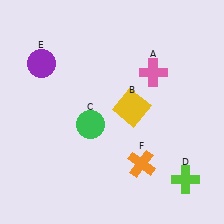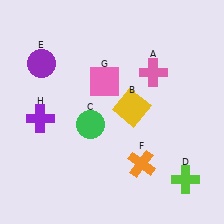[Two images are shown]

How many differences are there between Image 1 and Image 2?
There are 2 differences between the two images.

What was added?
A pink square (G), a purple cross (H) were added in Image 2.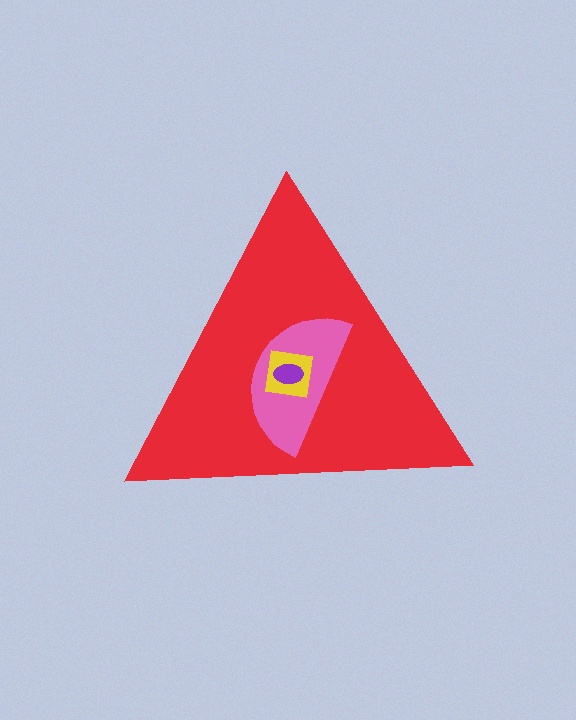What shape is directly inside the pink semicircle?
The yellow square.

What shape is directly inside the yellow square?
The purple ellipse.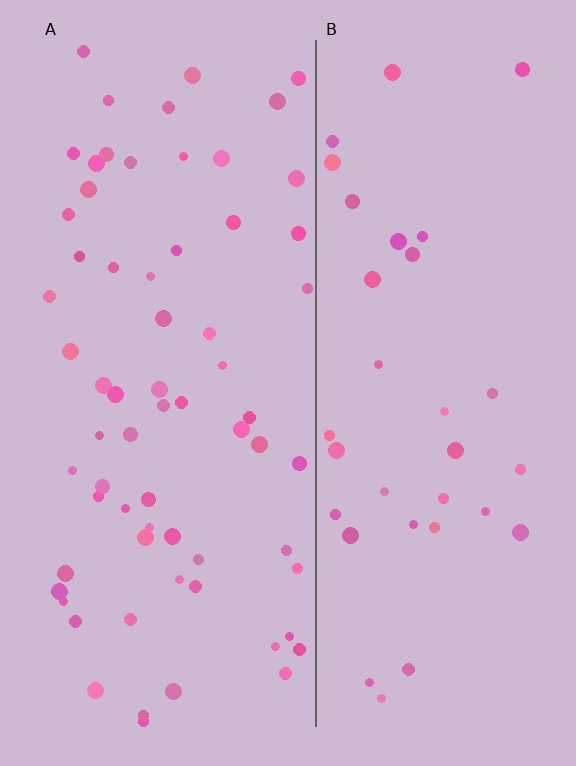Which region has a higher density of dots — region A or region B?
A (the left).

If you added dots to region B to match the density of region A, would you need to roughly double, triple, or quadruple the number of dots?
Approximately double.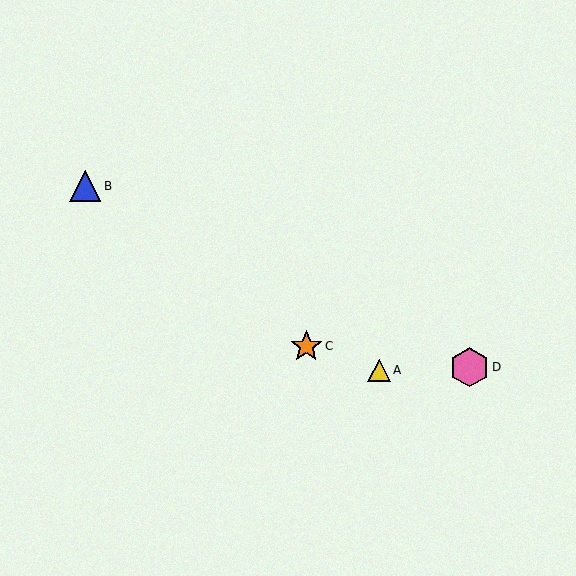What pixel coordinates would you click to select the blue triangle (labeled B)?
Click at (85, 186) to select the blue triangle B.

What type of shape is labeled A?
Shape A is a yellow triangle.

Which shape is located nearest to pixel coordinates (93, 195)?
The blue triangle (labeled B) at (85, 186) is nearest to that location.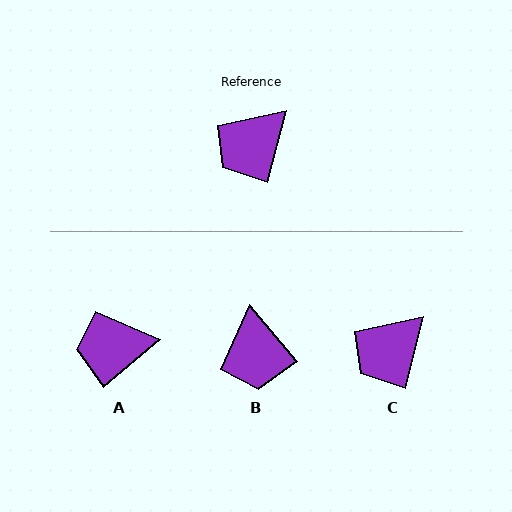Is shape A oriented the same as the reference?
No, it is off by about 35 degrees.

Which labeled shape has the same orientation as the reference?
C.